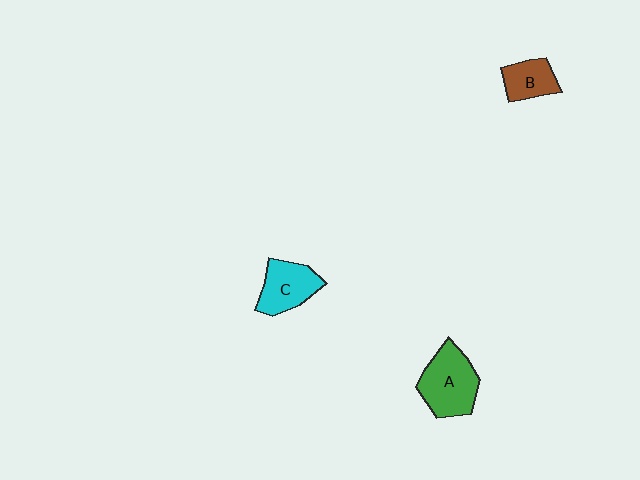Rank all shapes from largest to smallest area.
From largest to smallest: A (green), C (cyan), B (brown).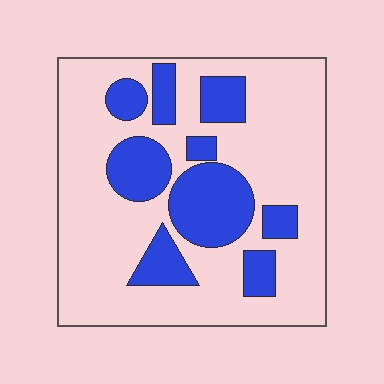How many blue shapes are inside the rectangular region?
9.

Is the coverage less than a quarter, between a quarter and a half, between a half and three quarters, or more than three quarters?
Between a quarter and a half.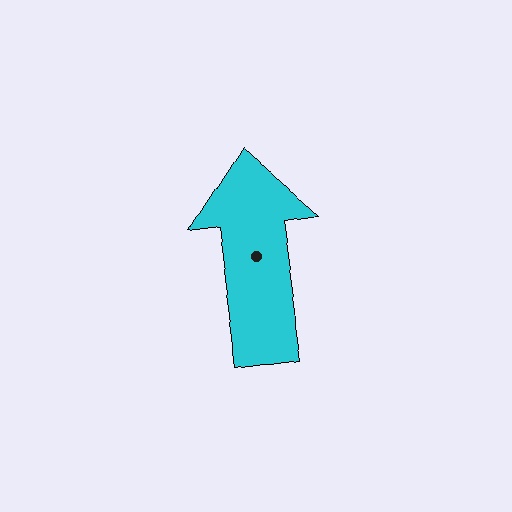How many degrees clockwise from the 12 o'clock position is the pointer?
Approximately 352 degrees.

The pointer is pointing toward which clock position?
Roughly 12 o'clock.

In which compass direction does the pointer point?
North.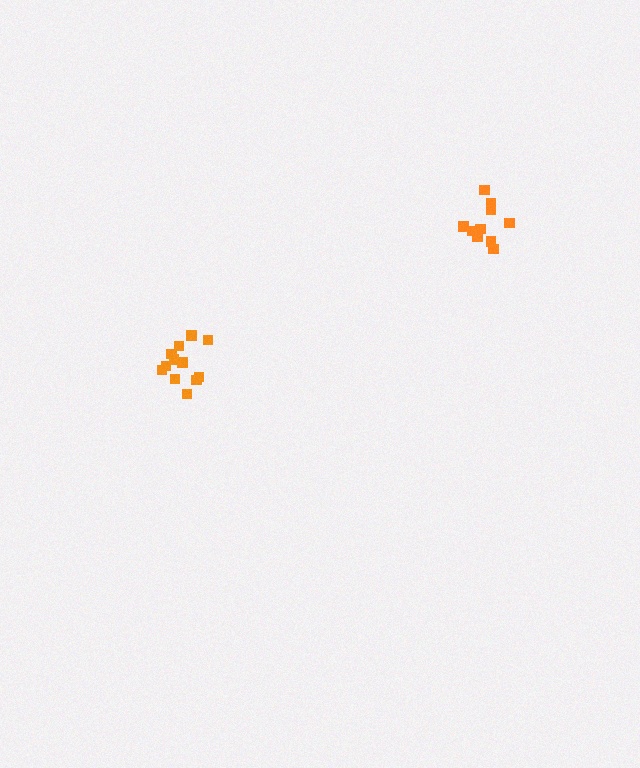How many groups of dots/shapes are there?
There are 2 groups.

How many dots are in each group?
Group 1: 12 dots, Group 2: 11 dots (23 total).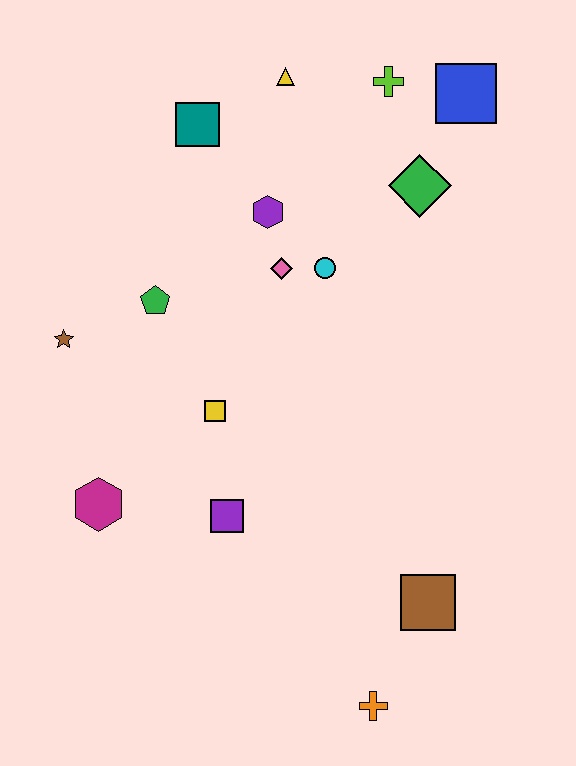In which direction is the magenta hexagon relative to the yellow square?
The magenta hexagon is to the left of the yellow square.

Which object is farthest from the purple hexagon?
The orange cross is farthest from the purple hexagon.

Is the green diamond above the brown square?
Yes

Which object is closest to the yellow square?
The purple square is closest to the yellow square.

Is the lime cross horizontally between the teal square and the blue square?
Yes